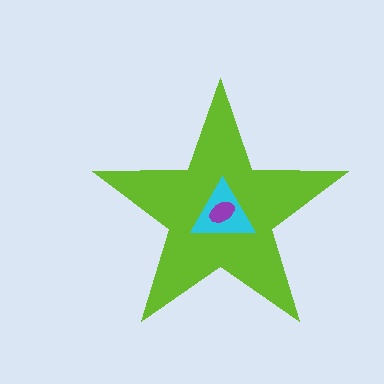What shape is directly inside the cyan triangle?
The purple ellipse.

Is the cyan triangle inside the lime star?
Yes.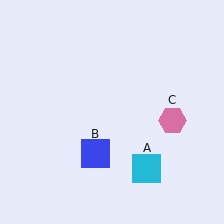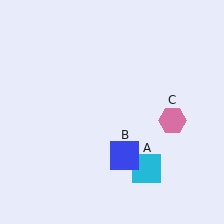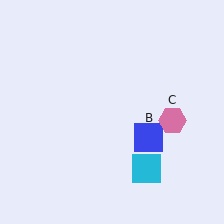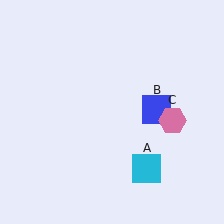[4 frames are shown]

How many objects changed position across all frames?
1 object changed position: blue square (object B).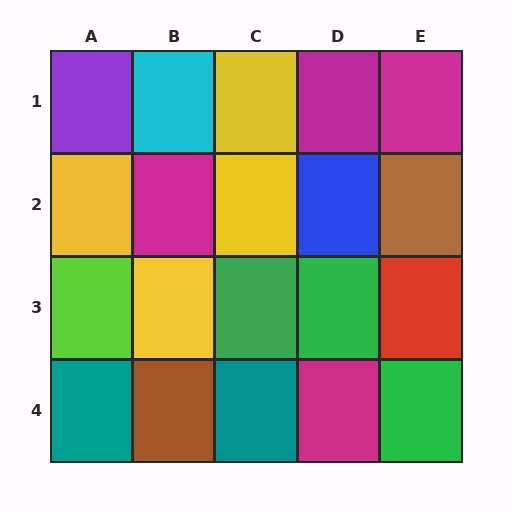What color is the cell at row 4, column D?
Magenta.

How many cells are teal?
2 cells are teal.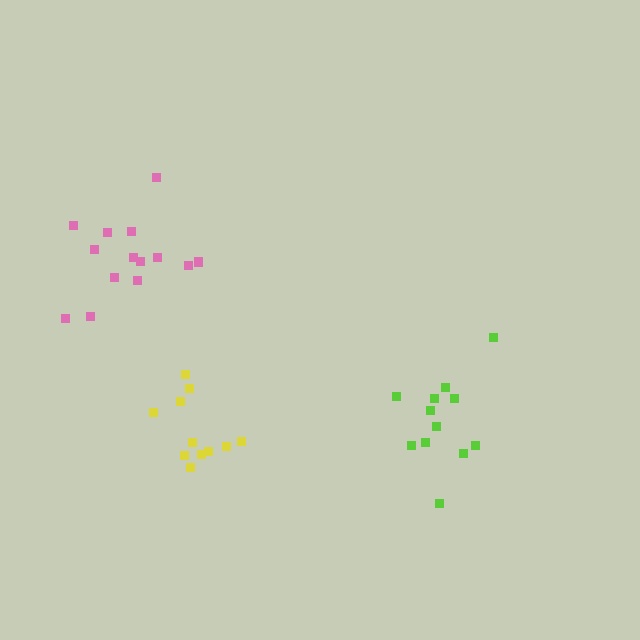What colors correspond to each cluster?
The clusters are colored: lime, yellow, pink.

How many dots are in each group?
Group 1: 12 dots, Group 2: 11 dots, Group 3: 14 dots (37 total).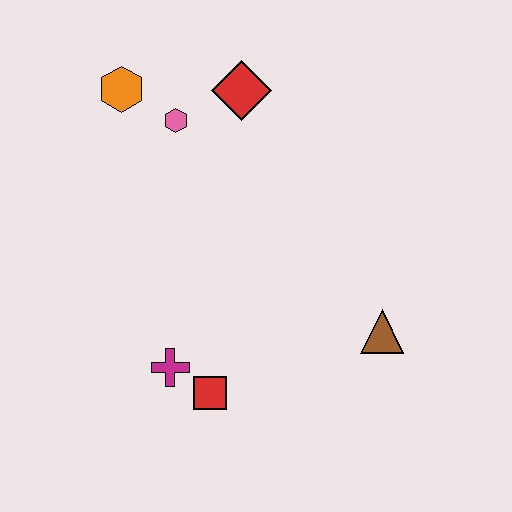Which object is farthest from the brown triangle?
The orange hexagon is farthest from the brown triangle.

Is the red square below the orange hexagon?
Yes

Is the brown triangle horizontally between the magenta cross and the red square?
No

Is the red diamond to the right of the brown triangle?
No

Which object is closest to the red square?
The magenta cross is closest to the red square.